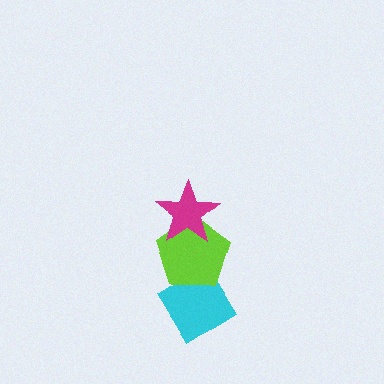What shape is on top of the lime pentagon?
The magenta star is on top of the lime pentagon.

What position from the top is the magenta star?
The magenta star is 1st from the top.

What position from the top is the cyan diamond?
The cyan diamond is 3rd from the top.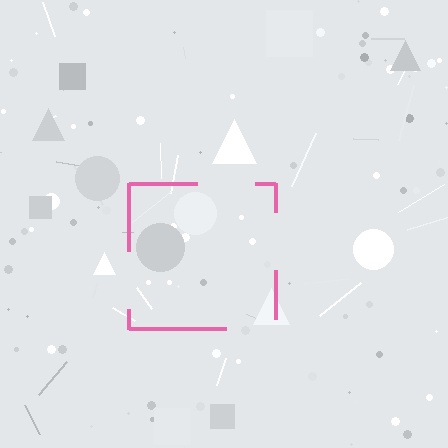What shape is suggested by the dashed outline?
The dashed outline suggests a square.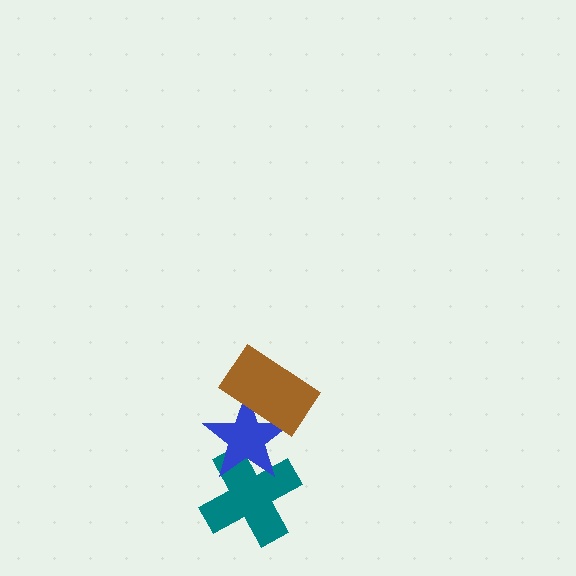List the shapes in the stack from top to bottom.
From top to bottom: the brown rectangle, the blue star, the teal cross.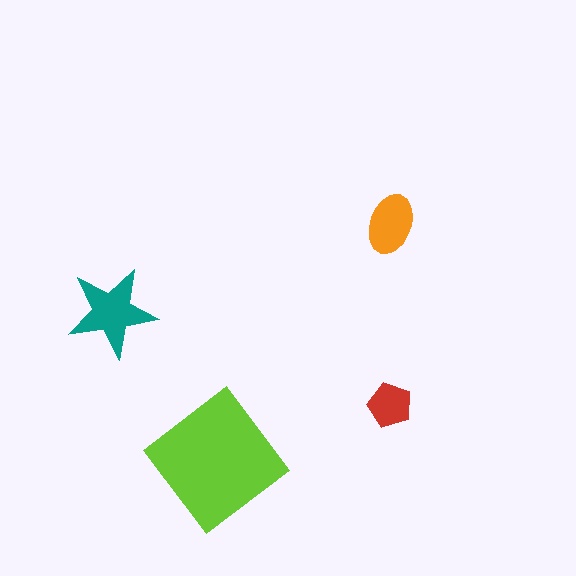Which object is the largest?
The lime diamond.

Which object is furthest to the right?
The orange ellipse is rightmost.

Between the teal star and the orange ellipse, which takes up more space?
The teal star.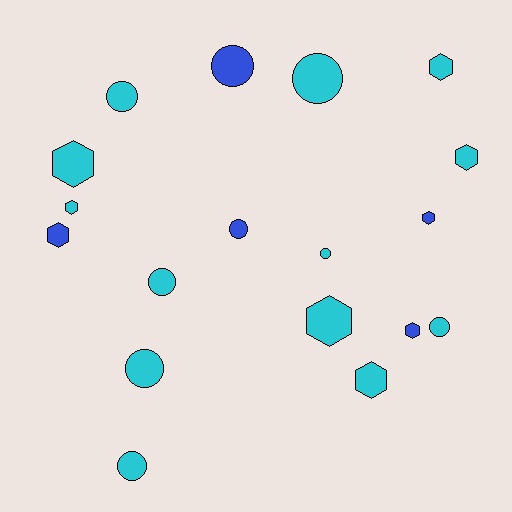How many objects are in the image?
There are 18 objects.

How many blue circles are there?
There are 2 blue circles.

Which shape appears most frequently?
Circle, with 9 objects.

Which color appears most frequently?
Cyan, with 13 objects.